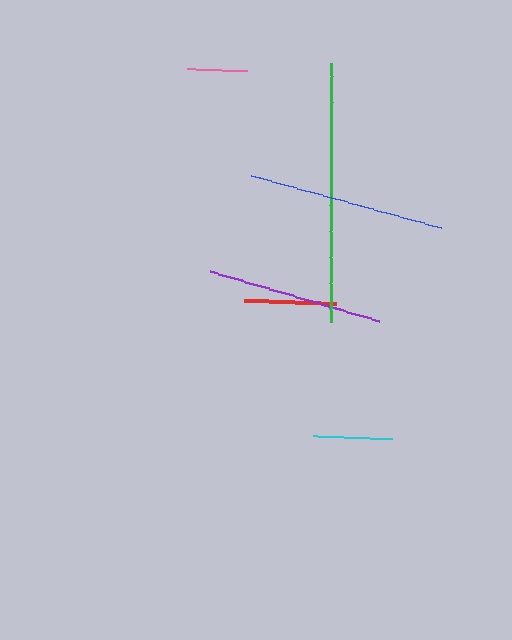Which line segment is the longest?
The green line is the longest at approximately 259 pixels.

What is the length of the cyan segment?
The cyan segment is approximately 81 pixels long.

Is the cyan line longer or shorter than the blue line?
The blue line is longer than the cyan line.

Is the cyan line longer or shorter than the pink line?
The cyan line is longer than the pink line.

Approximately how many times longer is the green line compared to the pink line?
The green line is approximately 4.3 times the length of the pink line.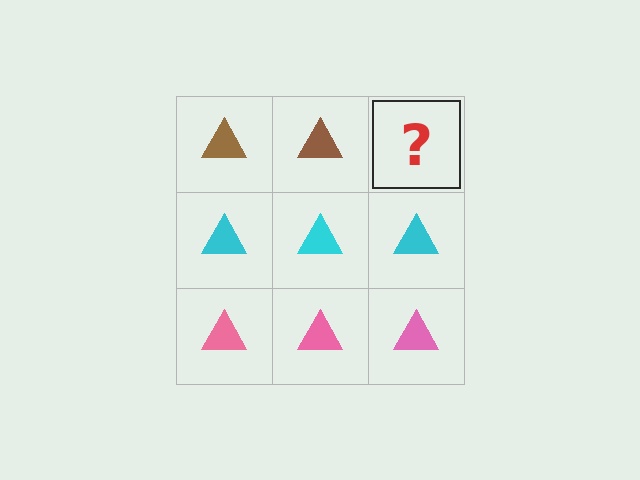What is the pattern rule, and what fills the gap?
The rule is that each row has a consistent color. The gap should be filled with a brown triangle.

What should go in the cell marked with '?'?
The missing cell should contain a brown triangle.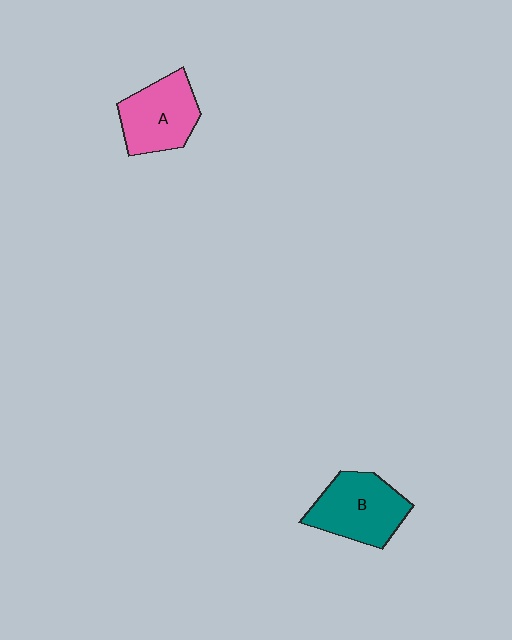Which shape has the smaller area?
Shape A (pink).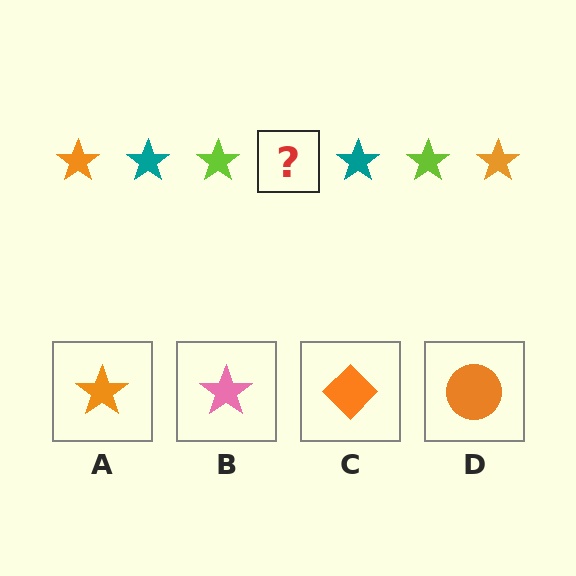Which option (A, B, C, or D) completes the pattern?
A.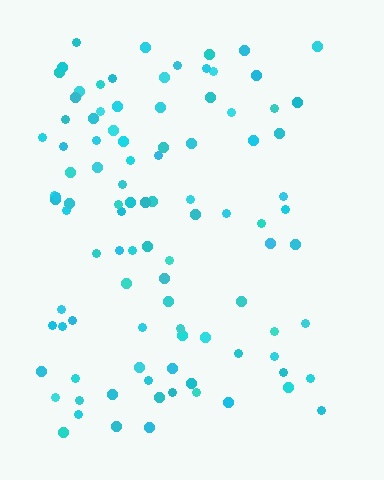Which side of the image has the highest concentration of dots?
The left.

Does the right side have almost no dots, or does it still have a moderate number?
Still a moderate number, just noticeably fewer than the left.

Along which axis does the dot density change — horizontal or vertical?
Horizontal.